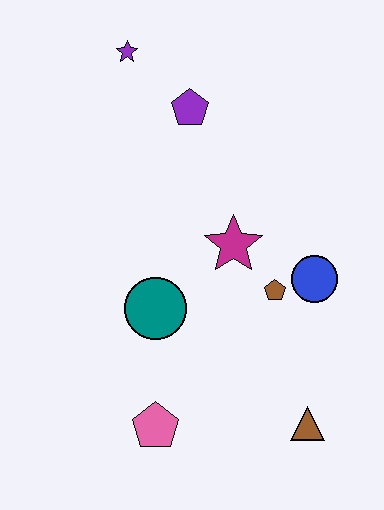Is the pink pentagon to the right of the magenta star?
No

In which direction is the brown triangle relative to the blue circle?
The brown triangle is below the blue circle.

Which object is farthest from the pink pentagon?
The purple star is farthest from the pink pentagon.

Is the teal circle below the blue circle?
Yes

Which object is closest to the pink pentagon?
The teal circle is closest to the pink pentagon.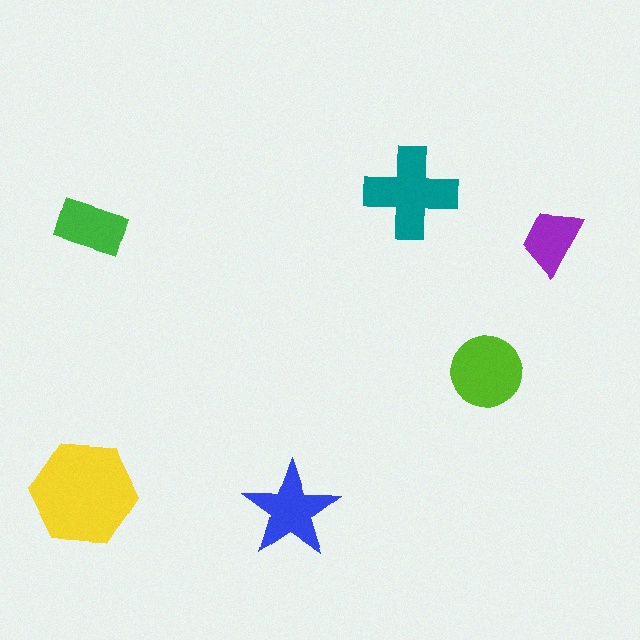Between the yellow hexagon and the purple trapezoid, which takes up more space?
The yellow hexagon.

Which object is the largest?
The yellow hexagon.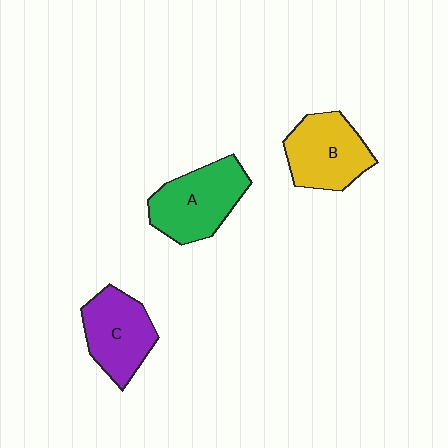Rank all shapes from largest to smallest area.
From largest to smallest: A (green), B (yellow), C (purple).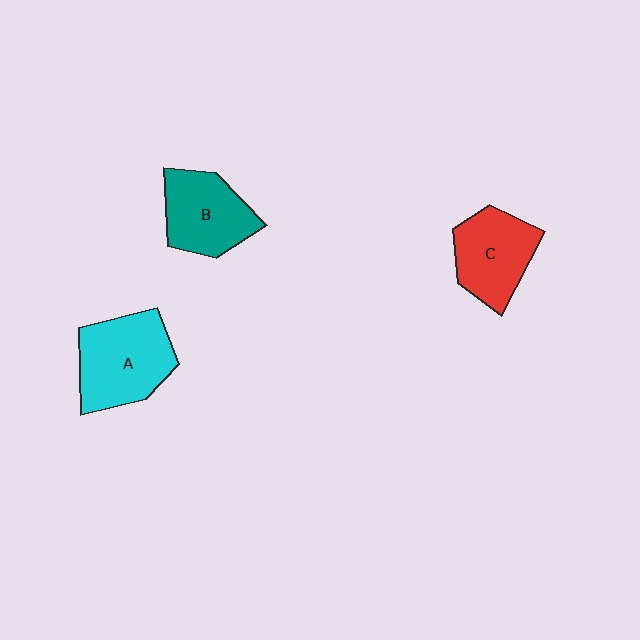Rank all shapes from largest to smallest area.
From largest to smallest: A (cyan), B (teal), C (red).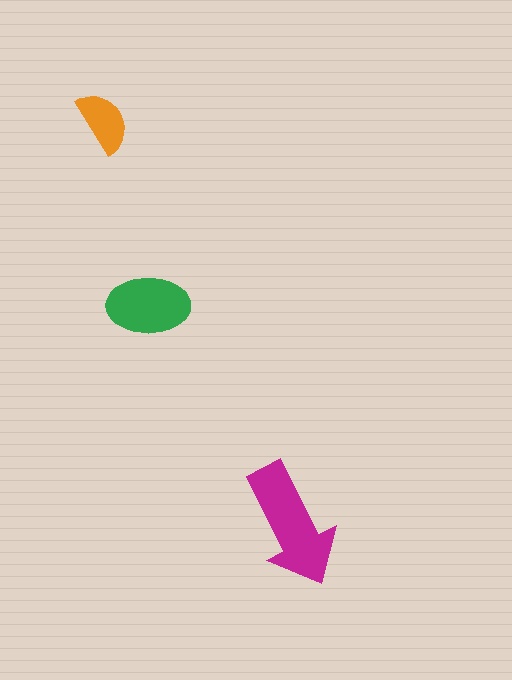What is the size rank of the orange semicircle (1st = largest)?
3rd.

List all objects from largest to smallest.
The magenta arrow, the green ellipse, the orange semicircle.